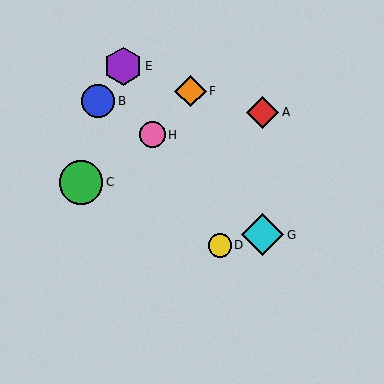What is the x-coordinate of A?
Object A is at x≈263.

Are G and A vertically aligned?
Yes, both are at x≈263.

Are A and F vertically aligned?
No, A is at x≈263 and F is at x≈191.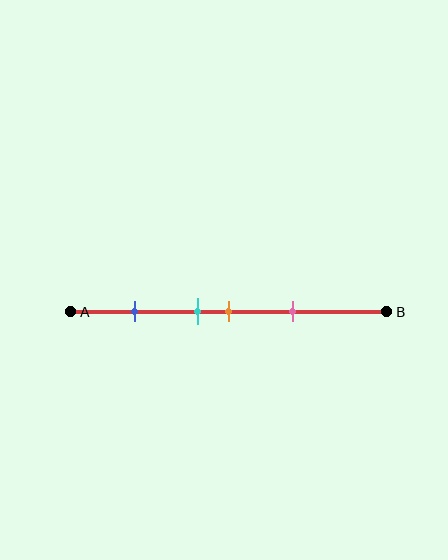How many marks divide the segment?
There are 4 marks dividing the segment.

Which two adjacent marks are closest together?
The cyan and orange marks are the closest adjacent pair.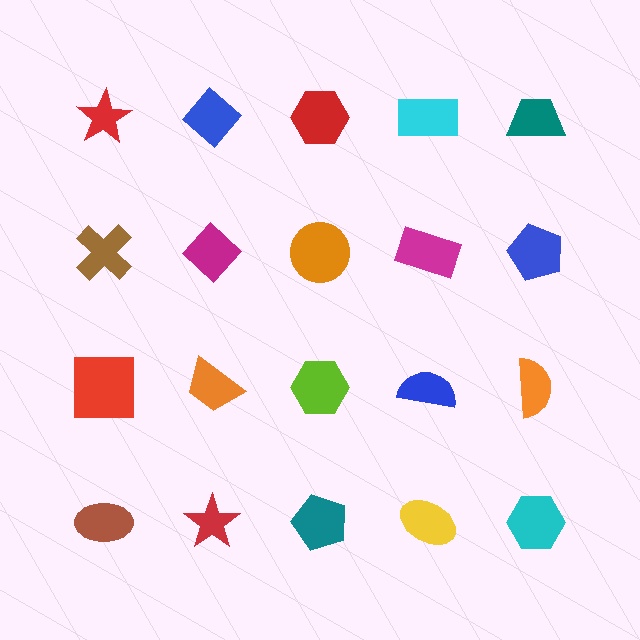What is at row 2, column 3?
An orange circle.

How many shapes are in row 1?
5 shapes.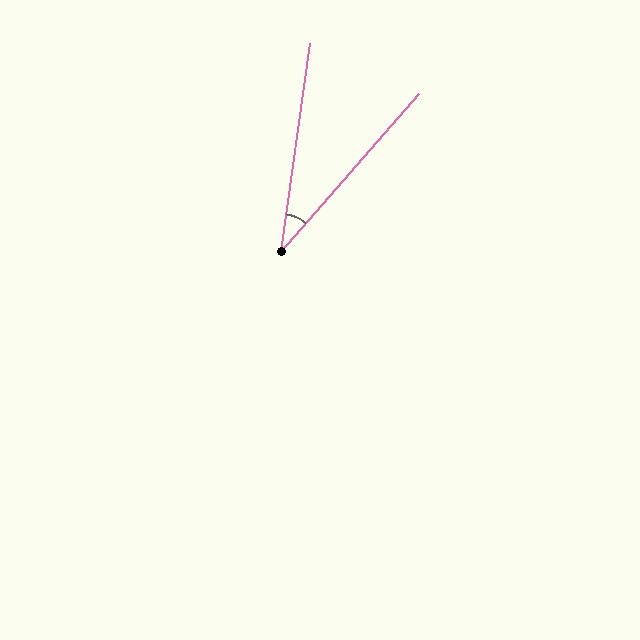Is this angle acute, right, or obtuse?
It is acute.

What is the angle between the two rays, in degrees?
Approximately 33 degrees.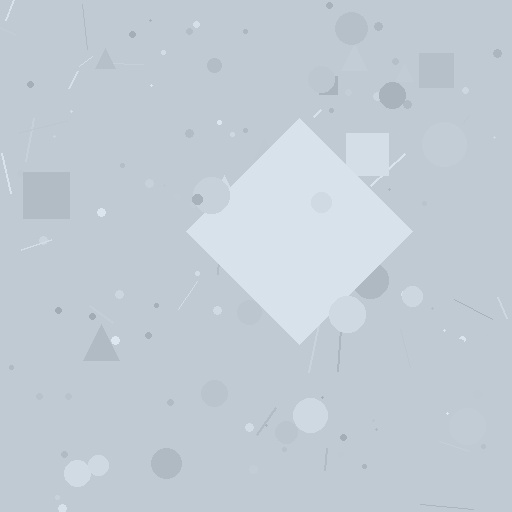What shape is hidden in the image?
A diamond is hidden in the image.